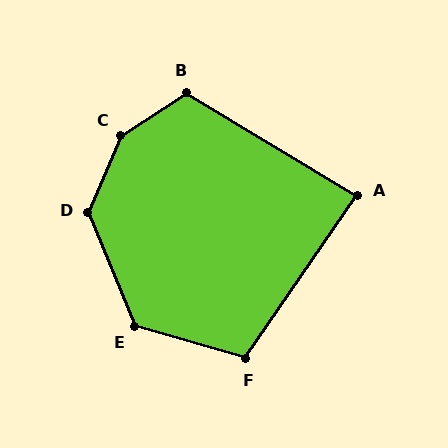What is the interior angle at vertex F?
Approximately 108 degrees (obtuse).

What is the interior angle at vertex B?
Approximately 116 degrees (obtuse).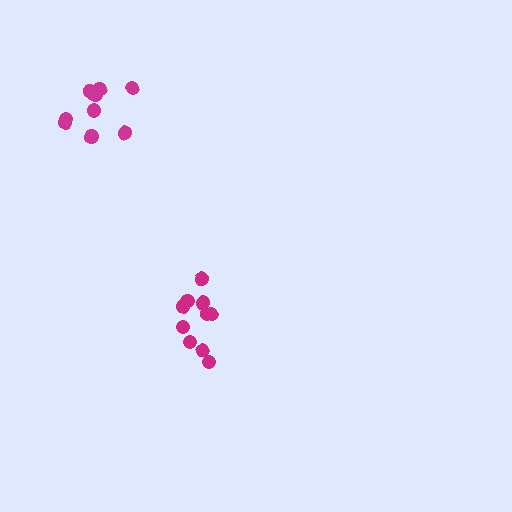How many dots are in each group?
Group 1: 10 dots, Group 2: 10 dots (20 total).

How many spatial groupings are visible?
There are 2 spatial groupings.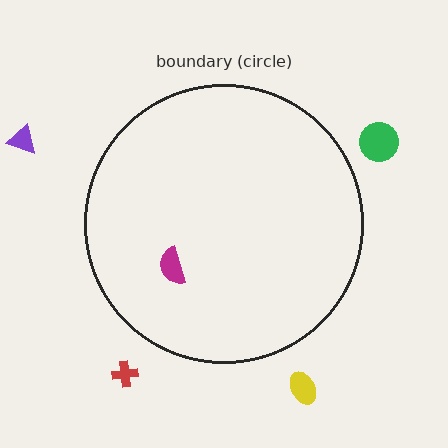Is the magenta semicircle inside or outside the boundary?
Inside.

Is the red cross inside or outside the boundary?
Outside.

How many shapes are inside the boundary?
1 inside, 4 outside.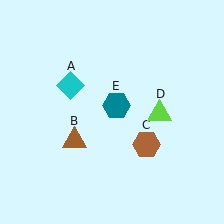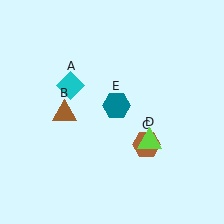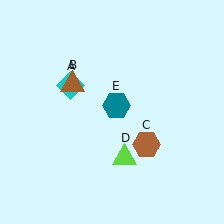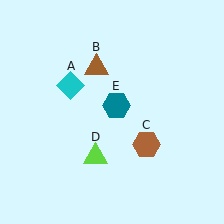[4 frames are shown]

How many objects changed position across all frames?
2 objects changed position: brown triangle (object B), lime triangle (object D).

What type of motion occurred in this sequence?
The brown triangle (object B), lime triangle (object D) rotated clockwise around the center of the scene.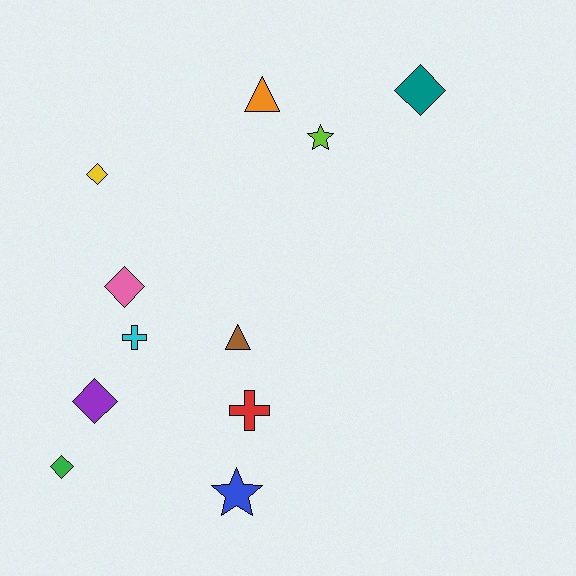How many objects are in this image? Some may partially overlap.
There are 11 objects.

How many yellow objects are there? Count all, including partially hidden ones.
There is 1 yellow object.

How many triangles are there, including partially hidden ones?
There are 2 triangles.